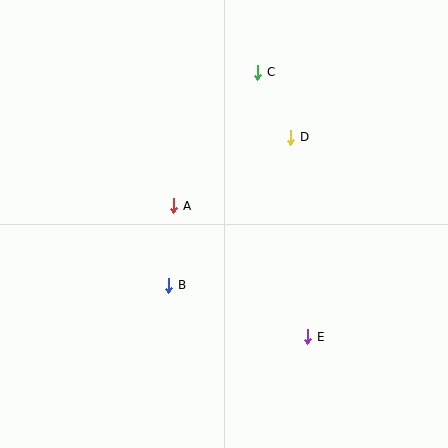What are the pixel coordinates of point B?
Point B is at (169, 285).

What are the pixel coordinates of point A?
Point A is at (174, 206).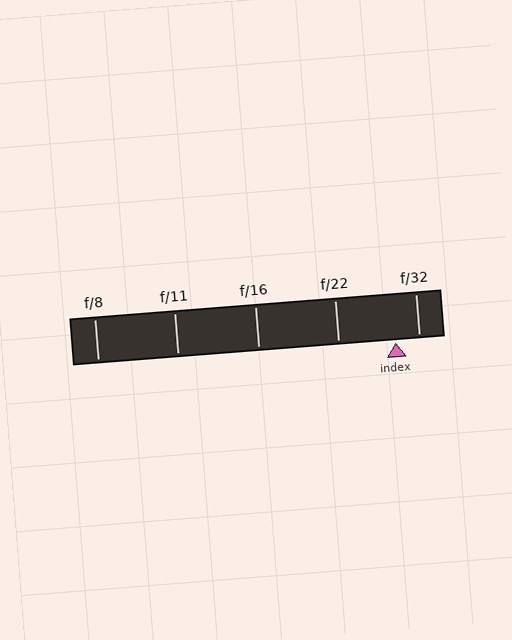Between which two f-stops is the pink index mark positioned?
The index mark is between f/22 and f/32.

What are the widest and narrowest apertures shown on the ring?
The widest aperture shown is f/8 and the narrowest is f/32.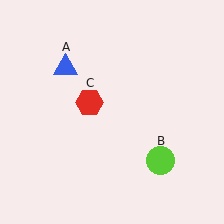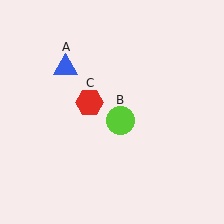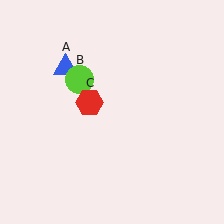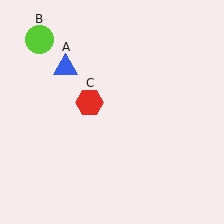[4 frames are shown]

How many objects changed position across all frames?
1 object changed position: lime circle (object B).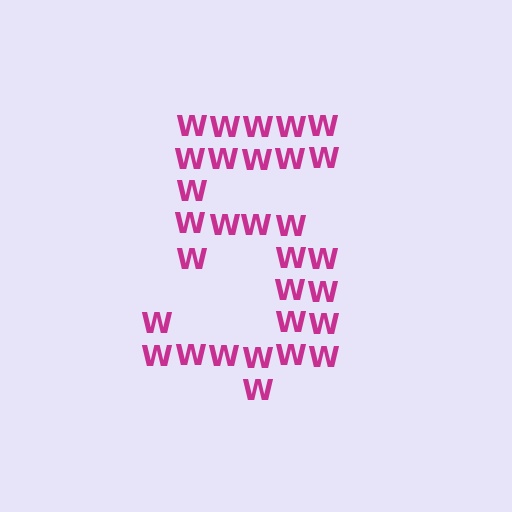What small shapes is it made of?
It is made of small letter W's.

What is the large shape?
The large shape is the digit 5.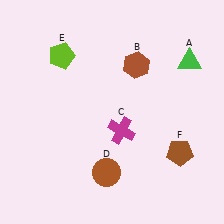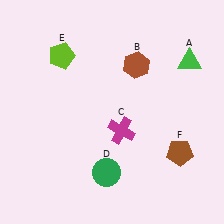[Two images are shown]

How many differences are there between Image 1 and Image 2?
There is 1 difference between the two images.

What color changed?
The circle (D) changed from brown in Image 1 to green in Image 2.